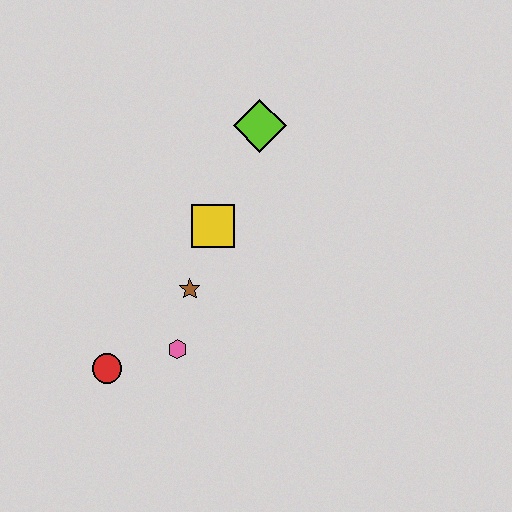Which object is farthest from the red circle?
The lime diamond is farthest from the red circle.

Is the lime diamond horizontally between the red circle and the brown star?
No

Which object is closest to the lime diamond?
The yellow square is closest to the lime diamond.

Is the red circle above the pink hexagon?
No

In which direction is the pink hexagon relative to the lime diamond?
The pink hexagon is below the lime diamond.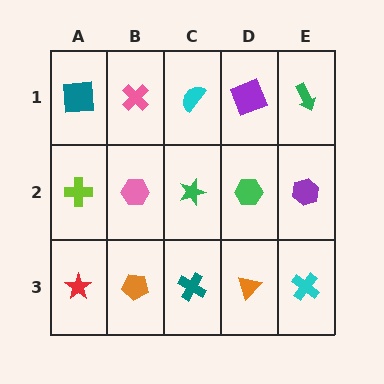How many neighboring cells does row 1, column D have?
3.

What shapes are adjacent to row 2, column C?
A cyan semicircle (row 1, column C), a teal cross (row 3, column C), a pink hexagon (row 2, column B), a green hexagon (row 2, column D).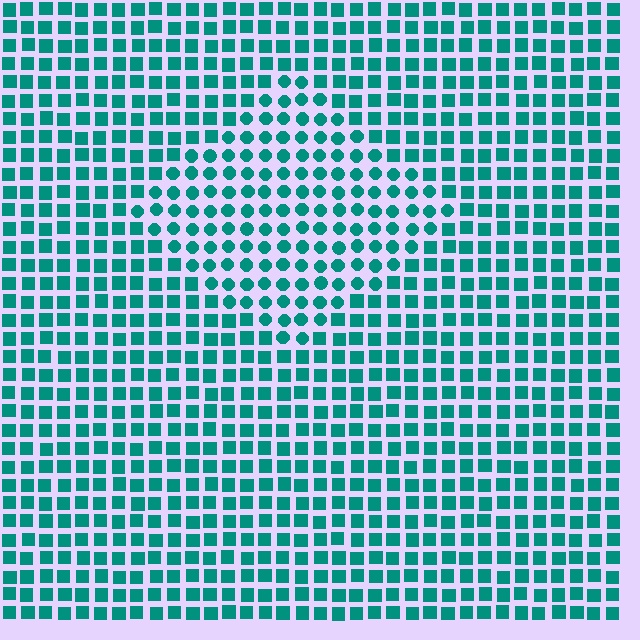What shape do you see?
I see a diamond.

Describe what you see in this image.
The image is filled with small teal elements arranged in a uniform grid. A diamond-shaped region contains circles, while the surrounding area contains squares. The boundary is defined purely by the change in element shape.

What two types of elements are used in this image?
The image uses circles inside the diamond region and squares outside it.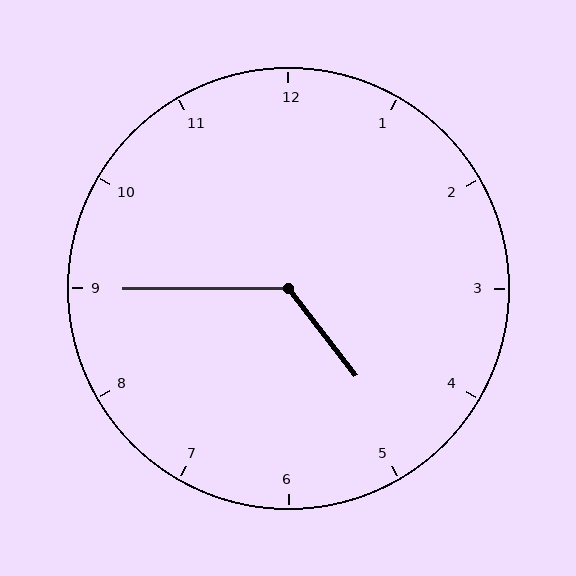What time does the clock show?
4:45.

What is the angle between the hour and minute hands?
Approximately 128 degrees.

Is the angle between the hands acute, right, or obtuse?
It is obtuse.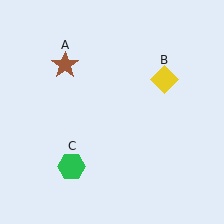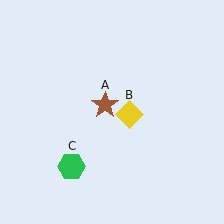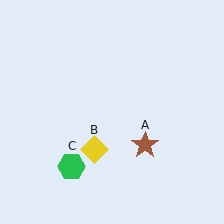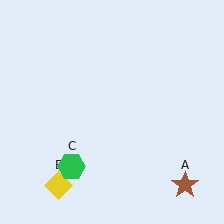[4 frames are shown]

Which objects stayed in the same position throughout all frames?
Green hexagon (object C) remained stationary.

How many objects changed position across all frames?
2 objects changed position: brown star (object A), yellow diamond (object B).